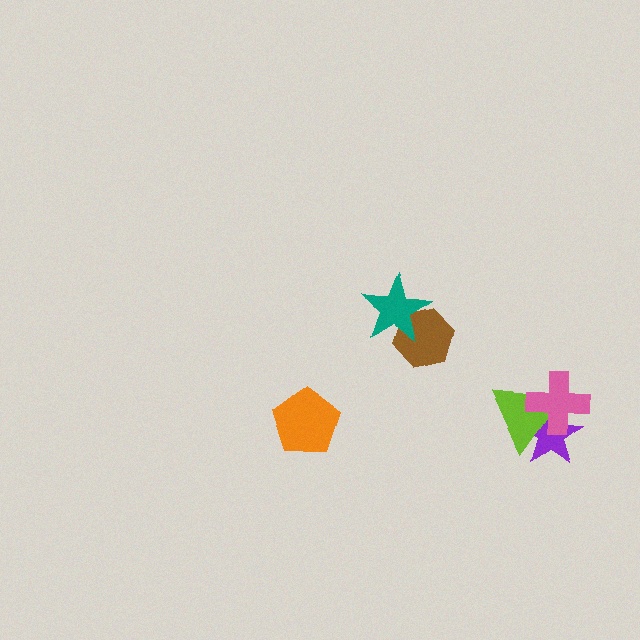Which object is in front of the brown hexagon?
The teal star is in front of the brown hexagon.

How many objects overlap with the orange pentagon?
0 objects overlap with the orange pentagon.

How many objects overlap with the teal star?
1 object overlaps with the teal star.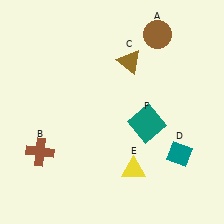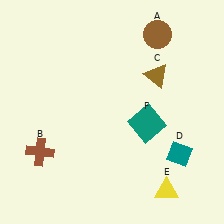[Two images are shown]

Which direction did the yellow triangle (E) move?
The yellow triangle (E) moved right.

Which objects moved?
The objects that moved are: the brown triangle (C), the yellow triangle (E).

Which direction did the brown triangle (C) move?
The brown triangle (C) moved right.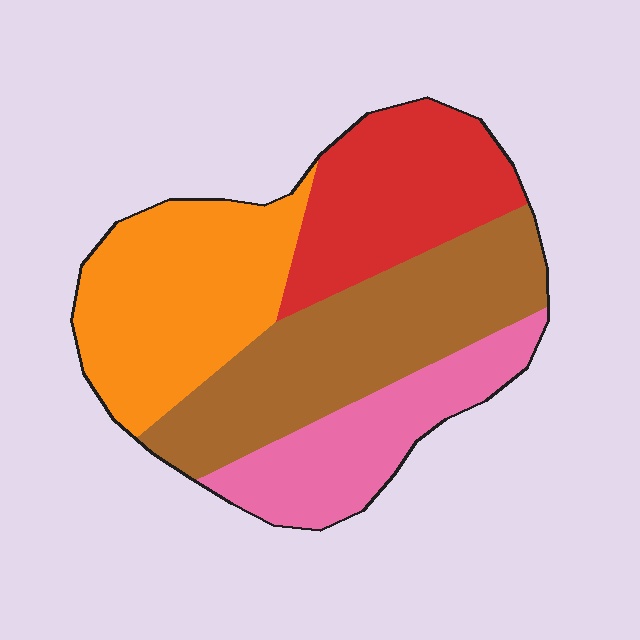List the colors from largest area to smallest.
From largest to smallest: brown, orange, red, pink.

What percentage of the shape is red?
Red takes up about one fifth (1/5) of the shape.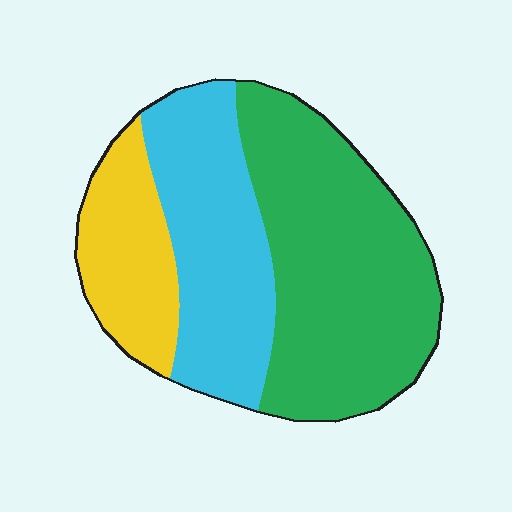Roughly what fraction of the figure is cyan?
Cyan takes up about one third (1/3) of the figure.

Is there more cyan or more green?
Green.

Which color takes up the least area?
Yellow, at roughly 20%.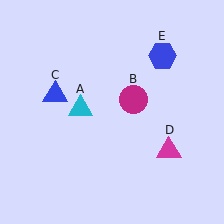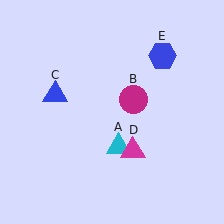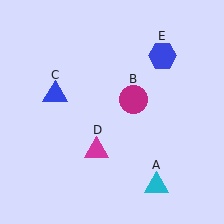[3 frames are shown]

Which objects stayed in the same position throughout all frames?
Magenta circle (object B) and blue triangle (object C) and blue hexagon (object E) remained stationary.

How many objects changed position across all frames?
2 objects changed position: cyan triangle (object A), magenta triangle (object D).